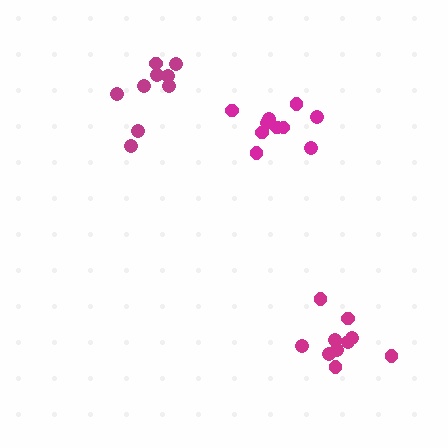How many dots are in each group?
Group 1: 9 dots, Group 2: 10 dots, Group 3: 10 dots (29 total).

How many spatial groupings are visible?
There are 3 spatial groupings.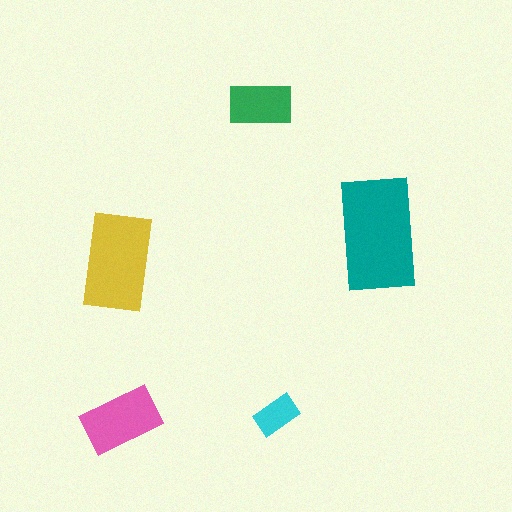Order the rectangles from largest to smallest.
the teal one, the yellow one, the pink one, the green one, the cyan one.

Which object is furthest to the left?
The yellow rectangle is leftmost.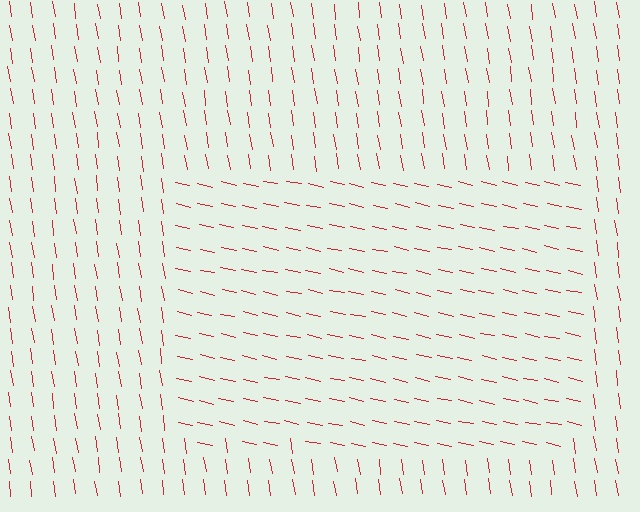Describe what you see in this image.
The image is filled with small red line segments. A rectangle region in the image has lines oriented differently from the surrounding lines, creating a visible texture boundary.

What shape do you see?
I see a rectangle.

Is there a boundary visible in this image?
Yes, there is a texture boundary formed by a change in line orientation.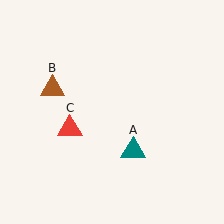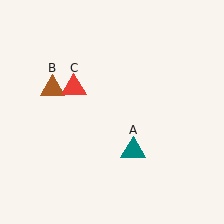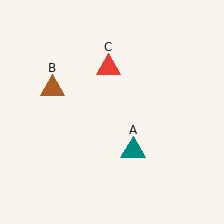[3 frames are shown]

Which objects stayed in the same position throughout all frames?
Teal triangle (object A) and brown triangle (object B) remained stationary.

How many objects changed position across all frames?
1 object changed position: red triangle (object C).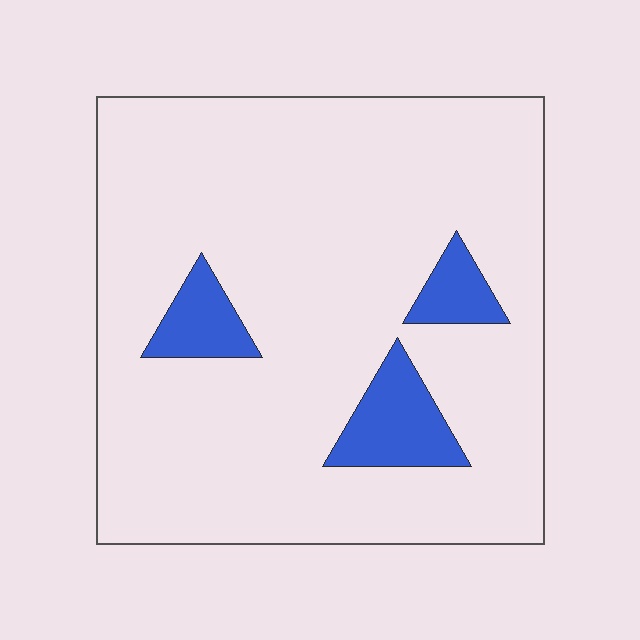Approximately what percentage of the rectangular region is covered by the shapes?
Approximately 10%.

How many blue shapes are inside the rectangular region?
3.